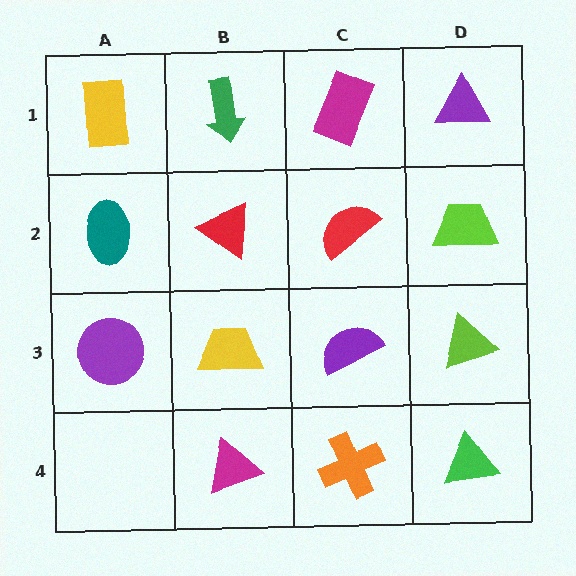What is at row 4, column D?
A green triangle.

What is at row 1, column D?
A purple triangle.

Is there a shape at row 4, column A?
No, that cell is empty.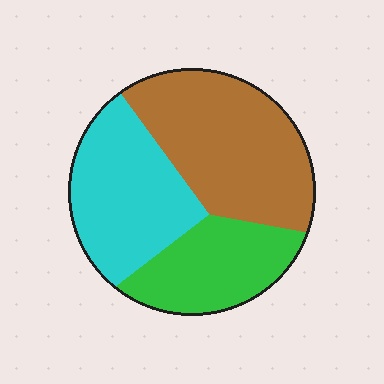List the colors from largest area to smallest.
From largest to smallest: brown, cyan, green.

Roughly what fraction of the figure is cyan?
Cyan covers roughly 35% of the figure.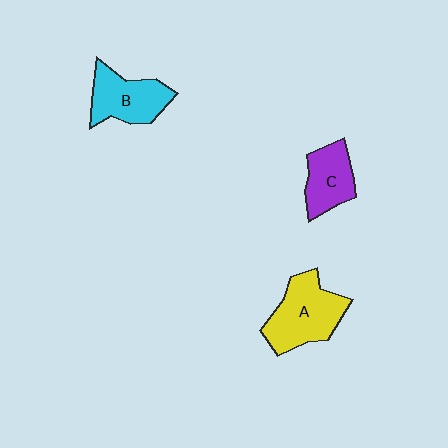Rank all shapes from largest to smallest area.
From largest to smallest: A (yellow), B (cyan), C (purple).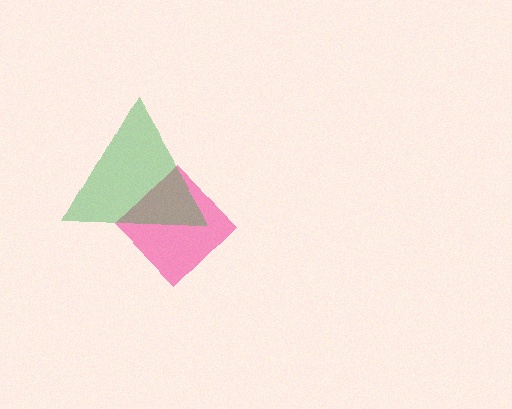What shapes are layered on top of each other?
The layered shapes are: a pink diamond, a green triangle.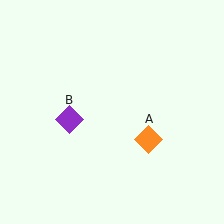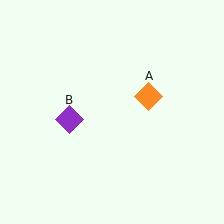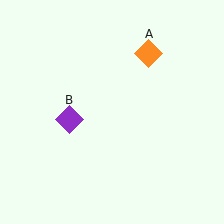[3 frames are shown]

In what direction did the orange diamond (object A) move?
The orange diamond (object A) moved up.